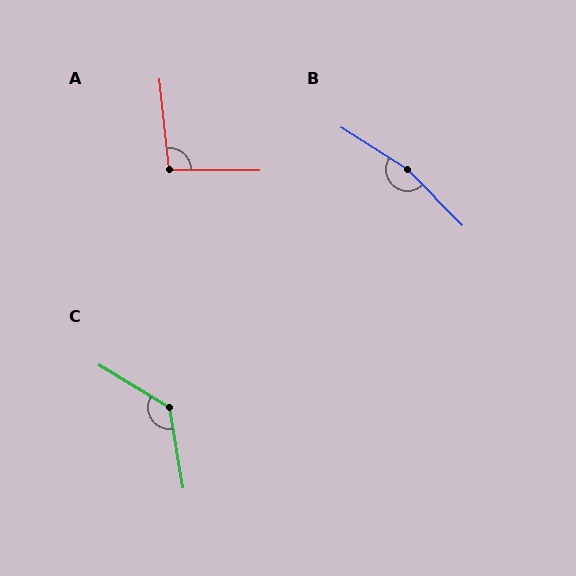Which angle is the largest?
B, at approximately 167 degrees.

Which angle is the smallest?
A, at approximately 96 degrees.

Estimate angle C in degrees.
Approximately 131 degrees.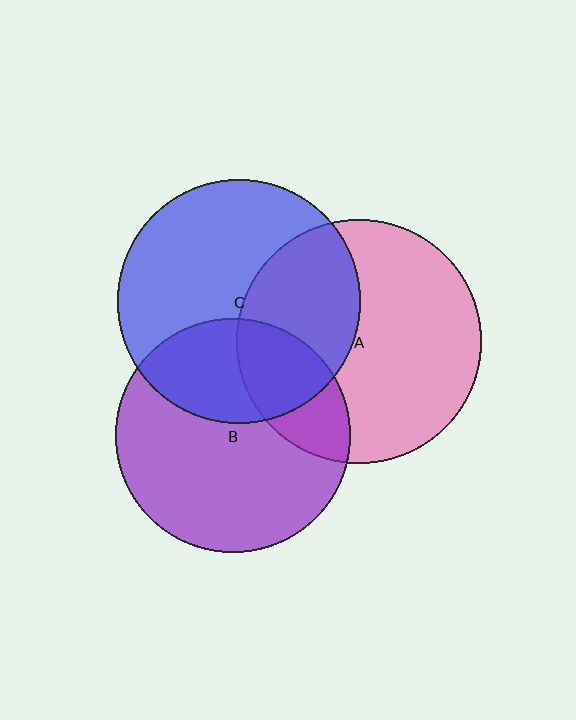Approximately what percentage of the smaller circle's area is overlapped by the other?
Approximately 35%.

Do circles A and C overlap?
Yes.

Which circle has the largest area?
Circle A (pink).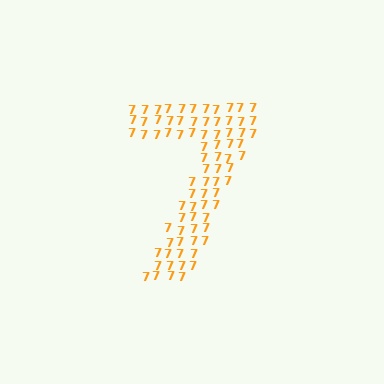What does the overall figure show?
The overall figure shows the digit 7.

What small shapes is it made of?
It is made of small digit 7's.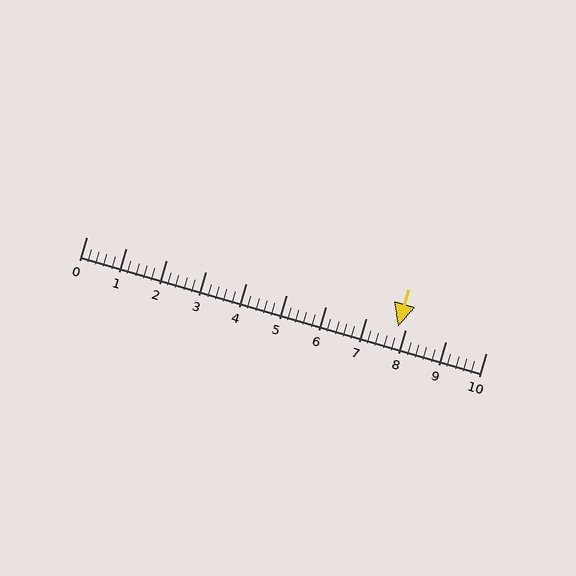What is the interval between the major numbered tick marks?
The major tick marks are spaced 1 units apart.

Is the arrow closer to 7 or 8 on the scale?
The arrow is closer to 8.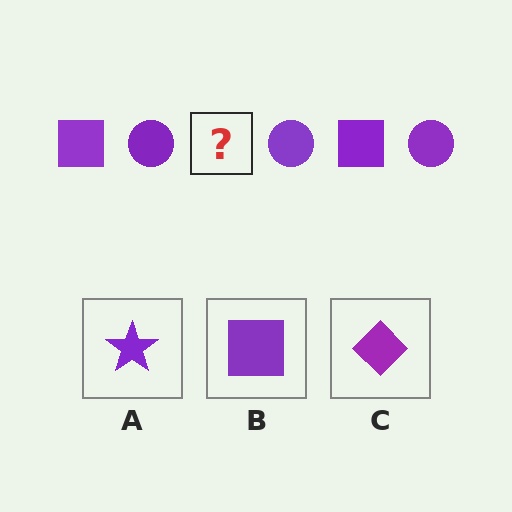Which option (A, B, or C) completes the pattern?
B.